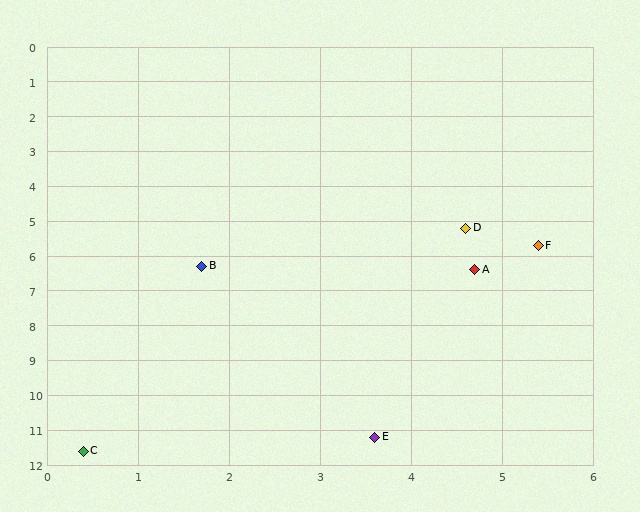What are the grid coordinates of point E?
Point E is at approximately (3.6, 11.2).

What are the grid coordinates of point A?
Point A is at approximately (4.7, 6.4).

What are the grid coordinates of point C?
Point C is at approximately (0.4, 11.6).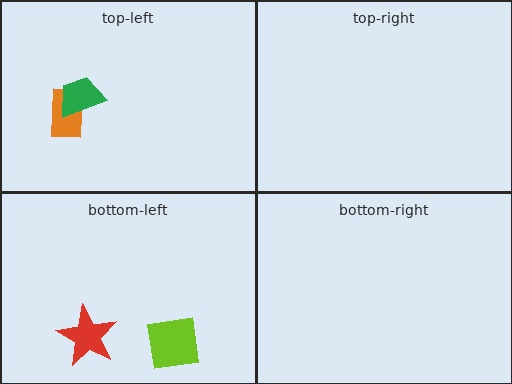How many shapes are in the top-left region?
2.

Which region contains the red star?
The bottom-left region.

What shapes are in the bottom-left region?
The red star, the lime square.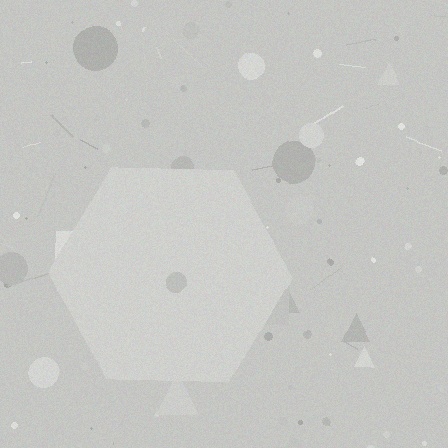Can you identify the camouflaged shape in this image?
The camouflaged shape is a hexagon.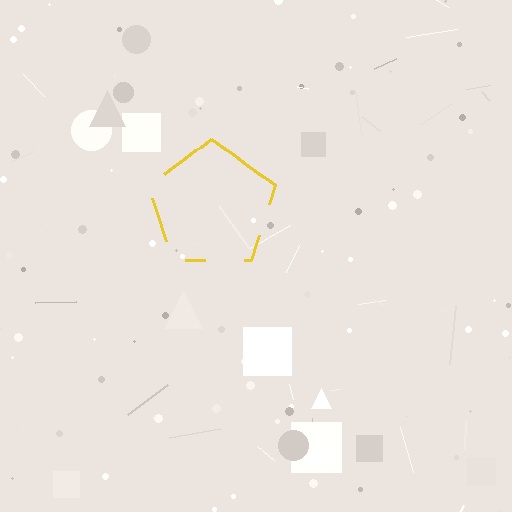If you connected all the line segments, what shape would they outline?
They would outline a pentagon.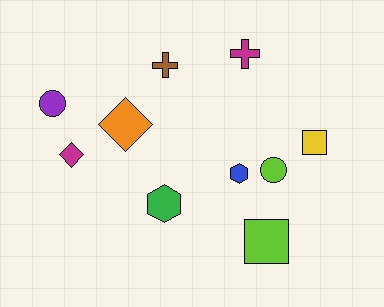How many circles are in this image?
There are 2 circles.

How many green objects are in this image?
There is 1 green object.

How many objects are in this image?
There are 10 objects.